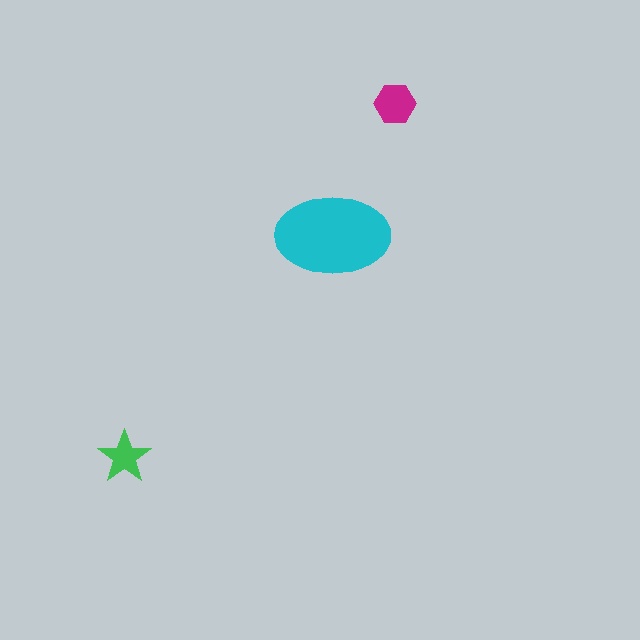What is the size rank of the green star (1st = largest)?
3rd.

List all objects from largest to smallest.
The cyan ellipse, the magenta hexagon, the green star.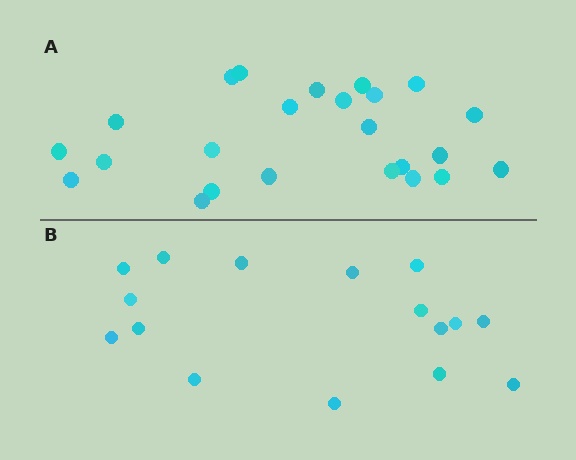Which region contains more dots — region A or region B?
Region A (the top region) has more dots.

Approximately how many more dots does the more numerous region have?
Region A has roughly 8 or so more dots than region B.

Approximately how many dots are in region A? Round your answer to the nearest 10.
About 20 dots. (The exact count is 24, which rounds to 20.)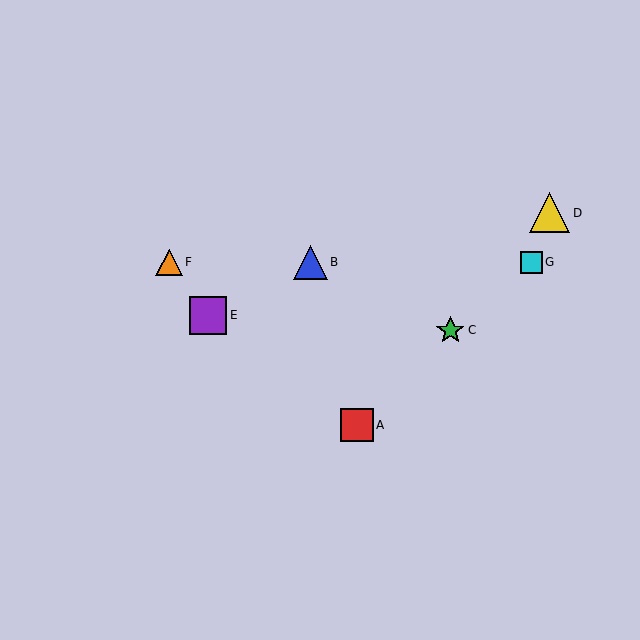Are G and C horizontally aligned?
No, G is at y≈262 and C is at y≈331.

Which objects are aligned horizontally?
Objects B, F, G are aligned horizontally.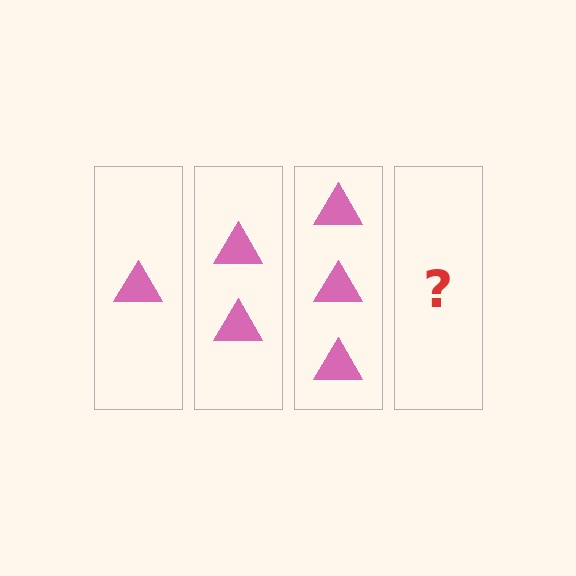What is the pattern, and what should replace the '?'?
The pattern is that each step adds one more triangle. The '?' should be 4 triangles.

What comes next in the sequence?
The next element should be 4 triangles.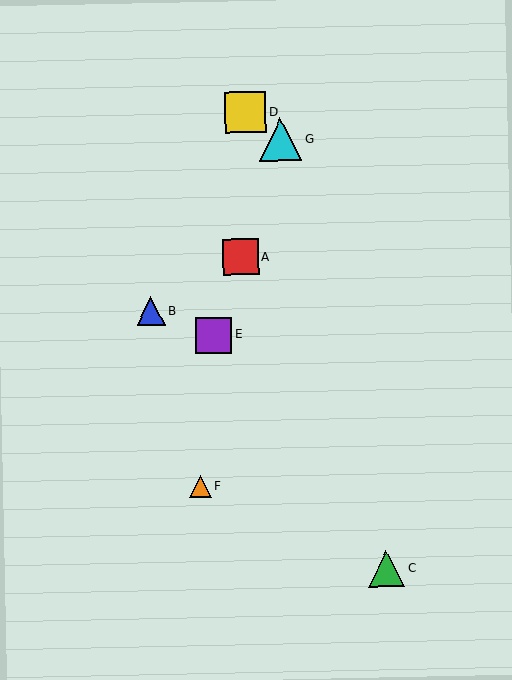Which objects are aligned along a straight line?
Objects A, E, G are aligned along a straight line.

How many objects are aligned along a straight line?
3 objects (A, E, G) are aligned along a straight line.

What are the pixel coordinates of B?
Object B is at (151, 311).